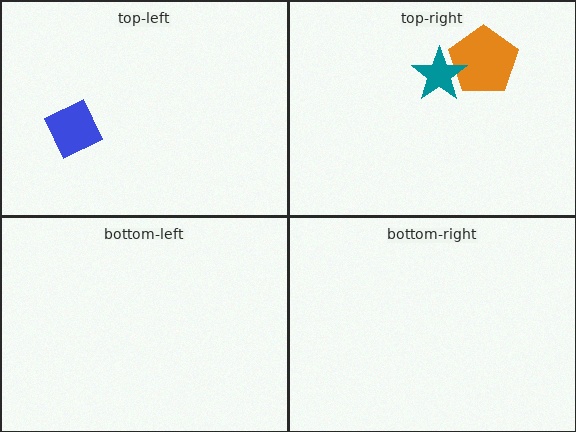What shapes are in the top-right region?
The orange pentagon, the teal star.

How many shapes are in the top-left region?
1.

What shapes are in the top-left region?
The blue diamond.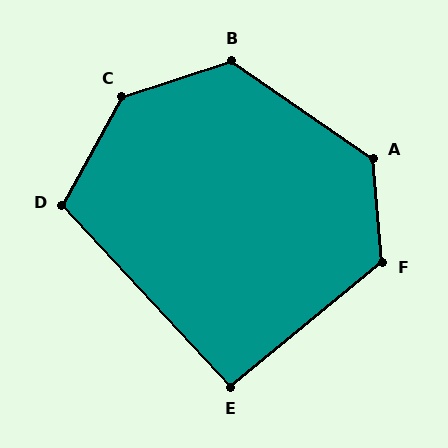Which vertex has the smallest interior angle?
E, at approximately 94 degrees.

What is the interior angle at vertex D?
Approximately 108 degrees (obtuse).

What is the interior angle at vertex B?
Approximately 127 degrees (obtuse).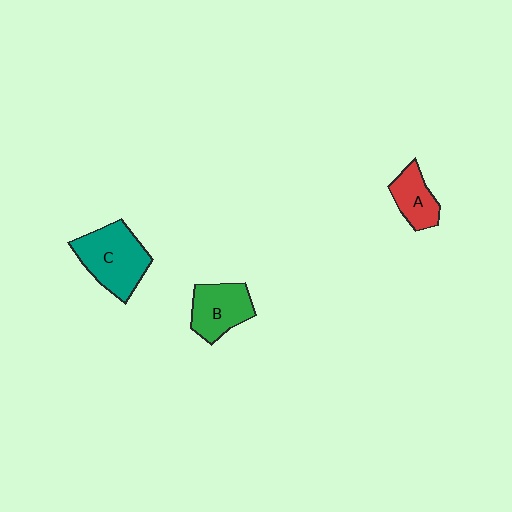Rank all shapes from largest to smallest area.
From largest to smallest: C (teal), B (green), A (red).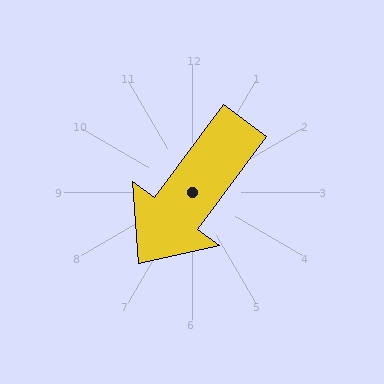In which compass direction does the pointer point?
Southwest.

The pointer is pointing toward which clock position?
Roughly 7 o'clock.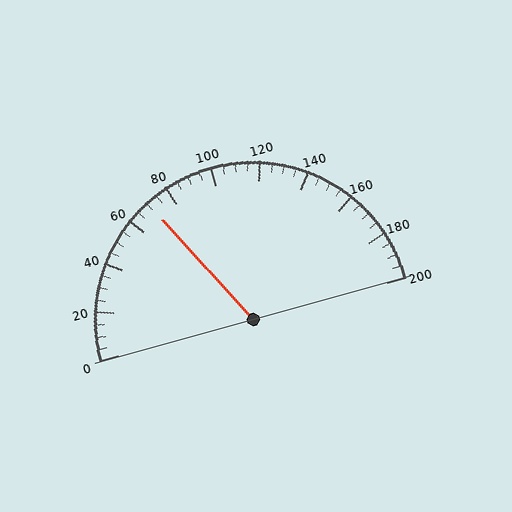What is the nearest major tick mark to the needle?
The nearest major tick mark is 80.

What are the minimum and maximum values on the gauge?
The gauge ranges from 0 to 200.